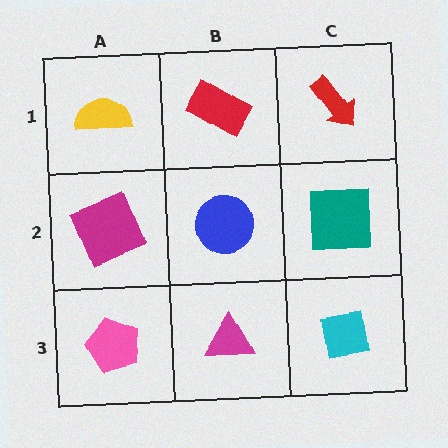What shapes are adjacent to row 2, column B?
A red rectangle (row 1, column B), a magenta triangle (row 3, column B), a magenta square (row 2, column A), a teal square (row 2, column C).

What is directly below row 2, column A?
A pink pentagon.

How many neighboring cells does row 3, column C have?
2.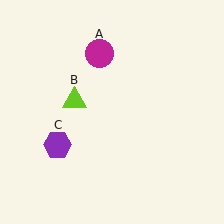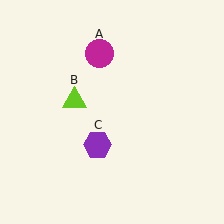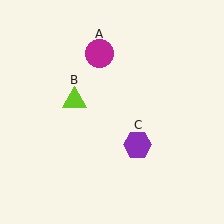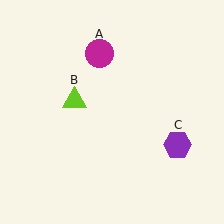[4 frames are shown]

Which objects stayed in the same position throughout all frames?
Magenta circle (object A) and lime triangle (object B) remained stationary.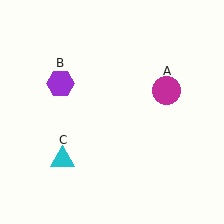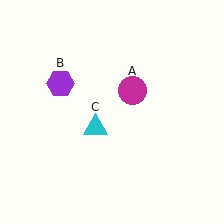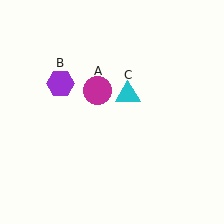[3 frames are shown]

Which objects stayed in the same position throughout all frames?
Purple hexagon (object B) remained stationary.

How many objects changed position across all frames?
2 objects changed position: magenta circle (object A), cyan triangle (object C).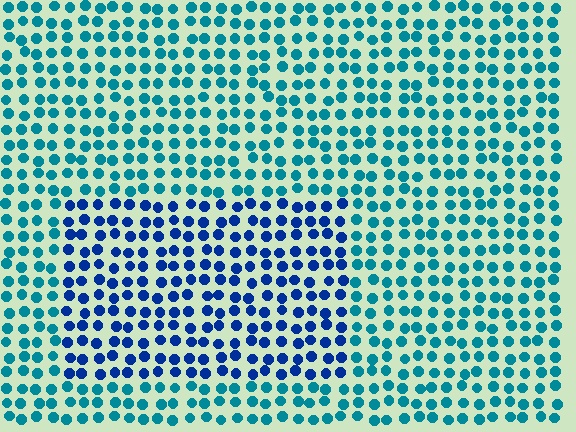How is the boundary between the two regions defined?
The boundary is defined purely by a slight shift in hue (about 36 degrees). Spacing, size, and orientation are identical on both sides.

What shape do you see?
I see a rectangle.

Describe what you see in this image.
The image is filled with small teal elements in a uniform arrangement. A rectangle-shaped region is visible where the elements are tinted to a slightly different hue, forming a subtle color boundary.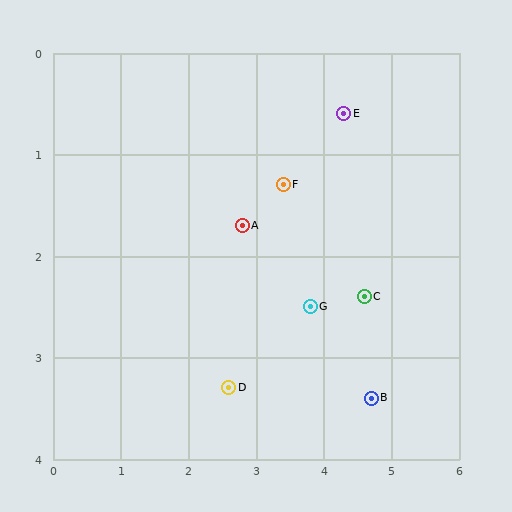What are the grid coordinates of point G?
Point G is at approximately (3.8, 2.5).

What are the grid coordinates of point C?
Point C is at approximately (4.6, 2.4).